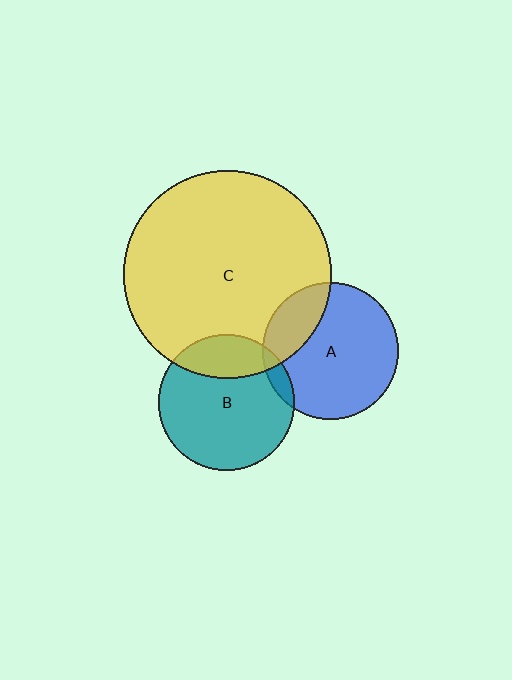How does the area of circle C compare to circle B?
Approximately 2.3 times.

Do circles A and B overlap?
Yes.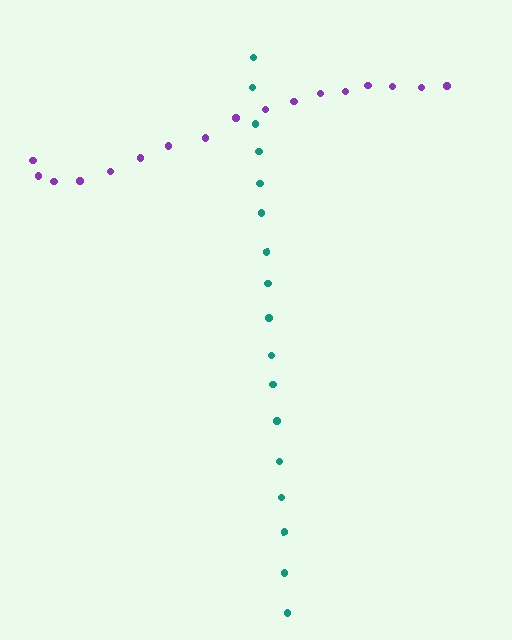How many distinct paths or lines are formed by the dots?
There are 2 distinct paths.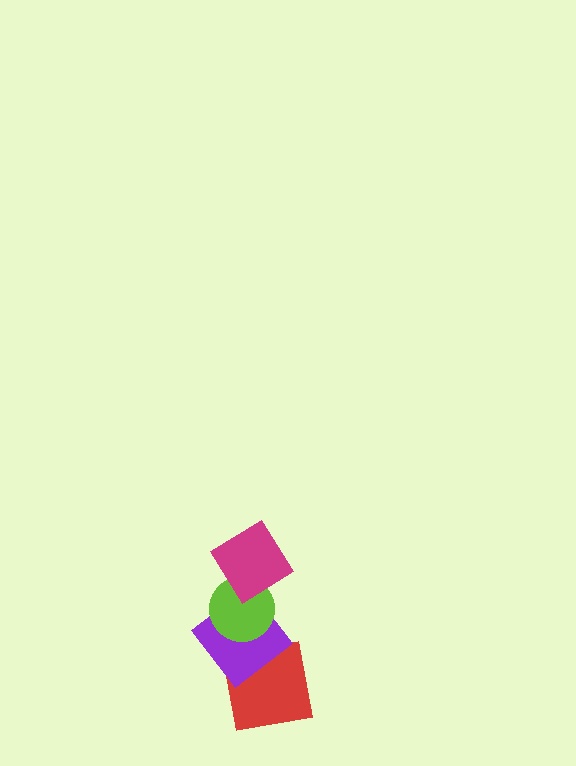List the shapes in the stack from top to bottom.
From top to bottom: the magenta diamond, the lime circle, the purple diamond, the red square.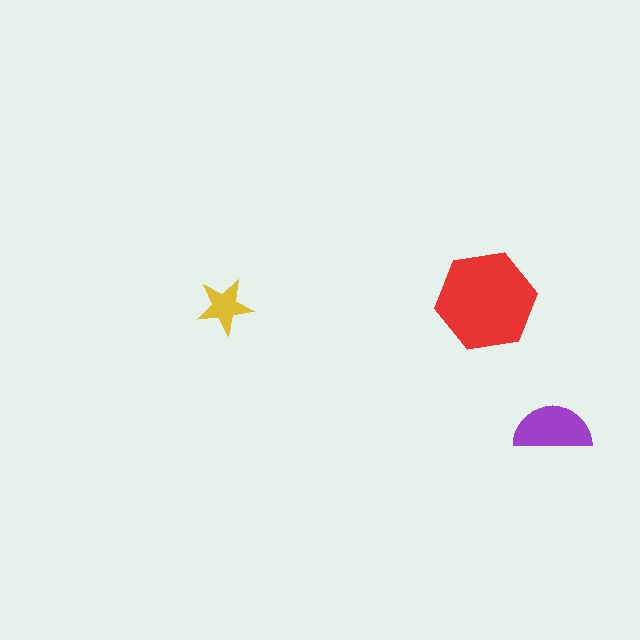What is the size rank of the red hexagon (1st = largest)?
1st.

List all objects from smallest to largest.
The yellow star, the purple semicircle, the red hexagon.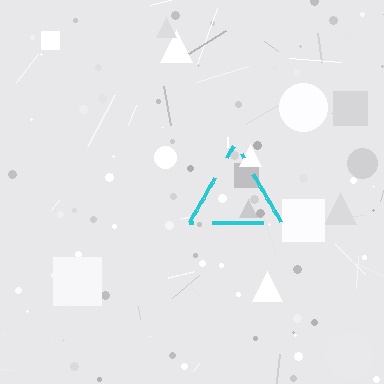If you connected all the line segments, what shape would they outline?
They would outline a triangle.